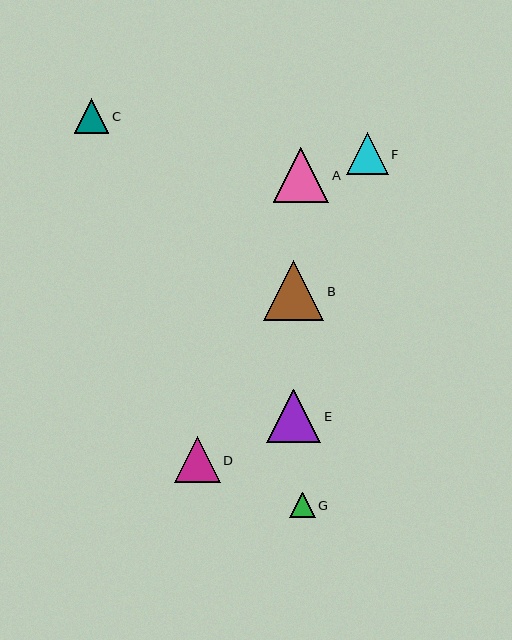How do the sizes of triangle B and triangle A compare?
Triangle B and triangle A are approximately the same size.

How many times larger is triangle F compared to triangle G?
Triangle F is approximately 1.6 times the size of triangle G.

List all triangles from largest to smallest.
From largest to smallest: B, A, E, D, F, C, G.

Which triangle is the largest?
Triangle B is the largest with a size of approximately 60 pixels.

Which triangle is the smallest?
Triangle G is the smallest with a size of approximately 26 pixels.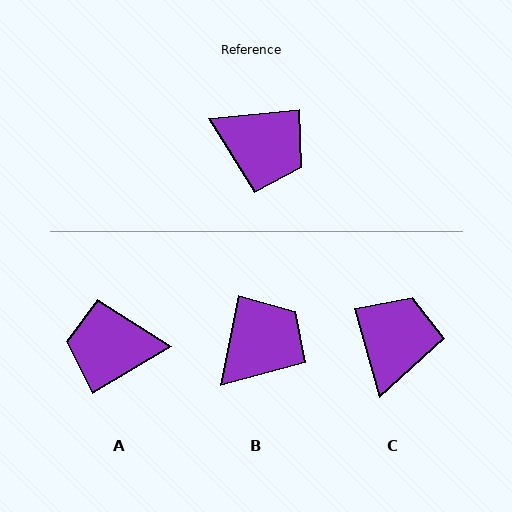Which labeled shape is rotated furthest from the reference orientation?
A, about 155 degrees away.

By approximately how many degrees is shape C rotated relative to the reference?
Approximately 100 degrees counter-clockwise.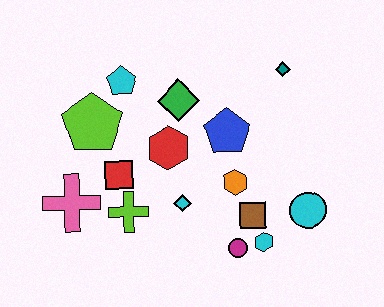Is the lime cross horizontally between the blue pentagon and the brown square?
No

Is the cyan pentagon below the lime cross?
No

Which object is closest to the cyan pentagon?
The lime pentagon is closest to the cyan pentagon.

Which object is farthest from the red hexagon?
The cyan circle is farthest from the red hexagon.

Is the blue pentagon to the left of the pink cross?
No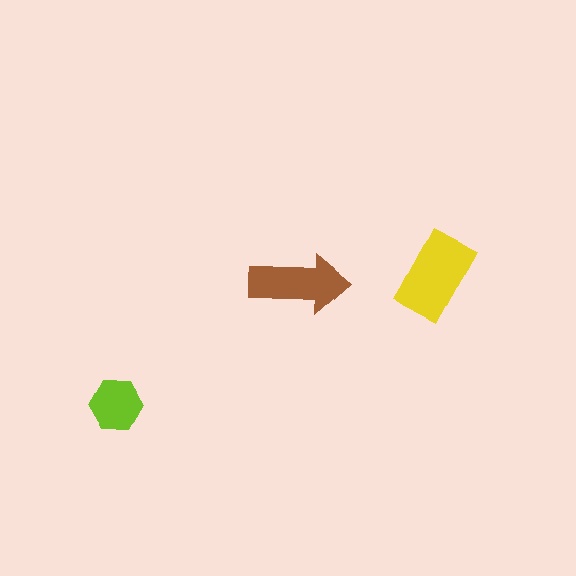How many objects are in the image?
There are 3 objects in the image.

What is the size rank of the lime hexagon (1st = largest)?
3rd.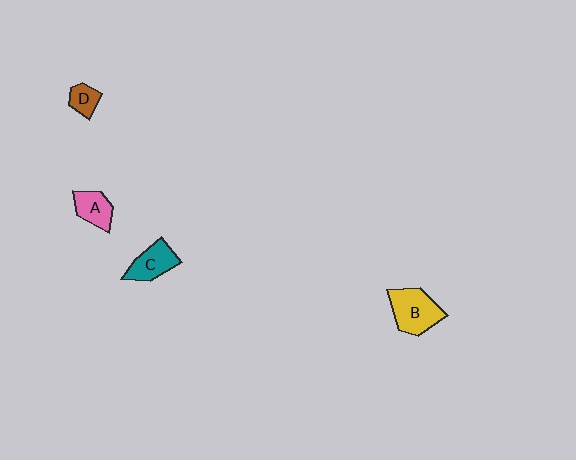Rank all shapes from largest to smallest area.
From largest to smallest: B (yellow), C (teal), A (pink), D (brown).